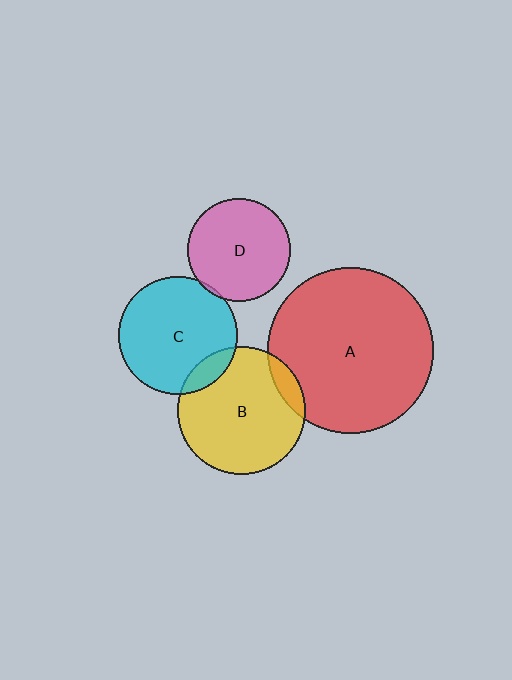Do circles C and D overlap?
Yes.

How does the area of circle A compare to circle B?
Approximately 1.7 times.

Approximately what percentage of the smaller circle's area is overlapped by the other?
Approximately 5%.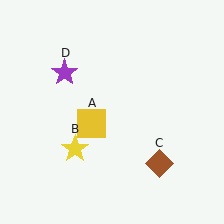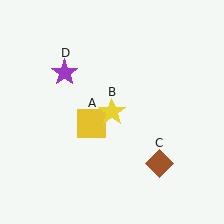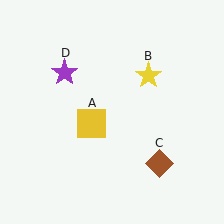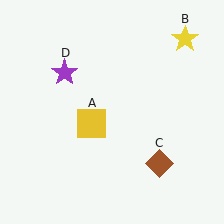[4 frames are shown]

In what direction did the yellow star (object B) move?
The yellow star (object B) moved up and to the right.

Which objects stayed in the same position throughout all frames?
Yellow square (object A) and brown diamond (object C) and purple star (object D) remained stationary.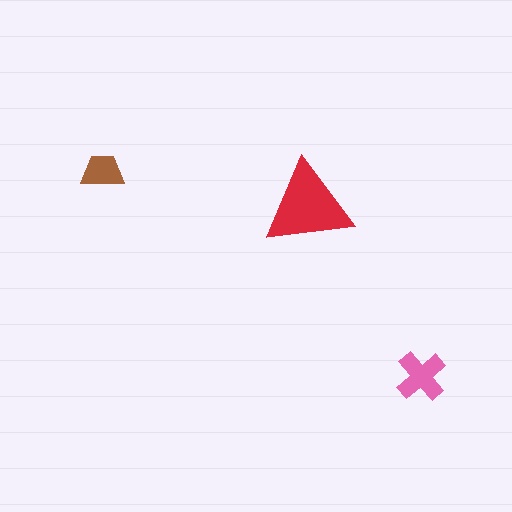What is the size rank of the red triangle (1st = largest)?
1st.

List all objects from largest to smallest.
The red triangle, the pink cross, the brown trapezoid.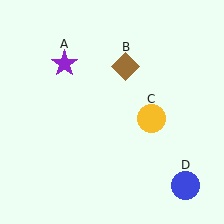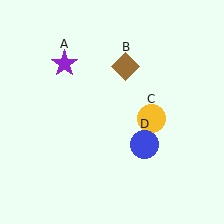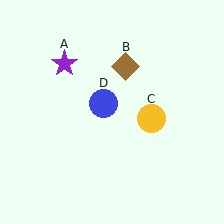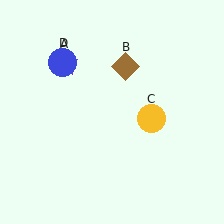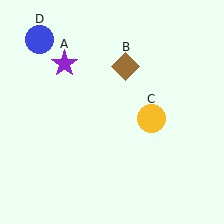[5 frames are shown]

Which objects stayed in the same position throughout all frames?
Purple star (object A) and brown diamond (object B) and yellow circle (object C) remained stationary.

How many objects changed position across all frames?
1 object changed position: blue circle (object D).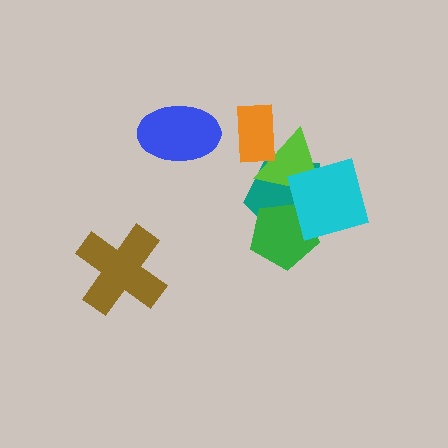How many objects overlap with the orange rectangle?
1 object overlaps with the orange rectangle.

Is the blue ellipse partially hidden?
No, no other shape covers it.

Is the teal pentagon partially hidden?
Yes, it is partially covered by another shape.